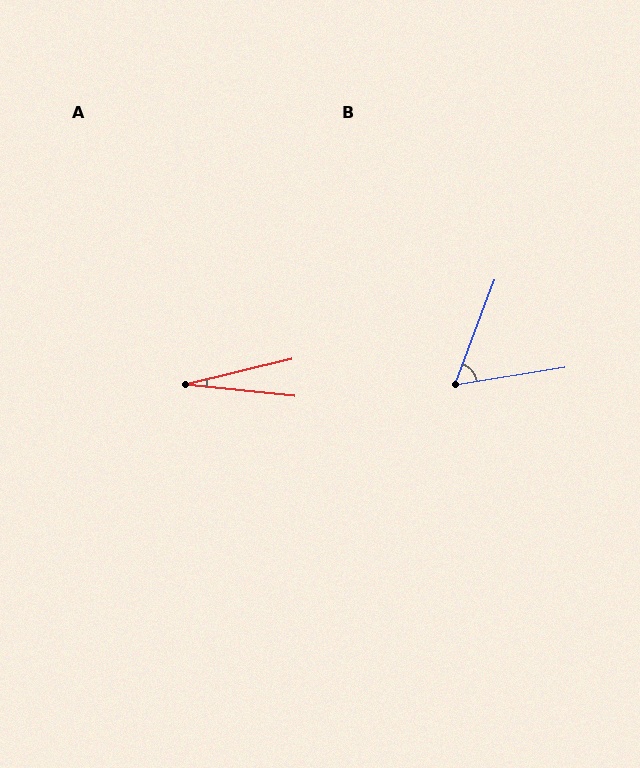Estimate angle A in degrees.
Approximately 20 degrees.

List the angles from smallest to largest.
A (20°), B (60°).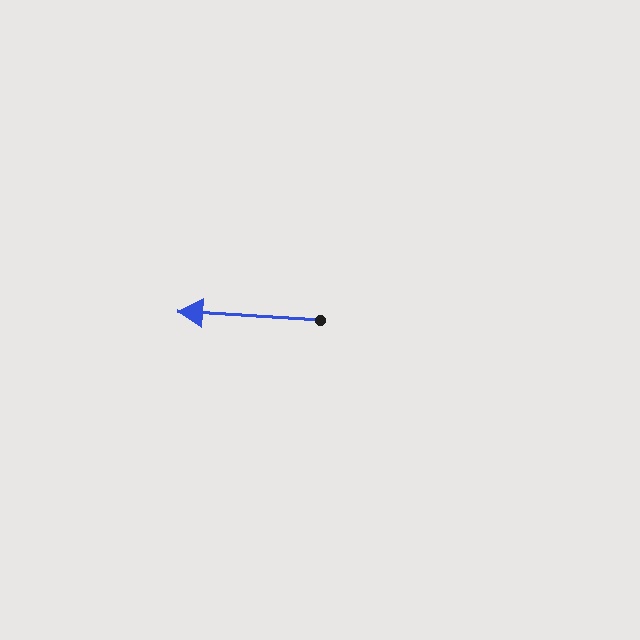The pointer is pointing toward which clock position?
Roughly 9 o'clock.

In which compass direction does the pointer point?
West.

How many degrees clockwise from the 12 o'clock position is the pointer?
Approximately 274 degrees.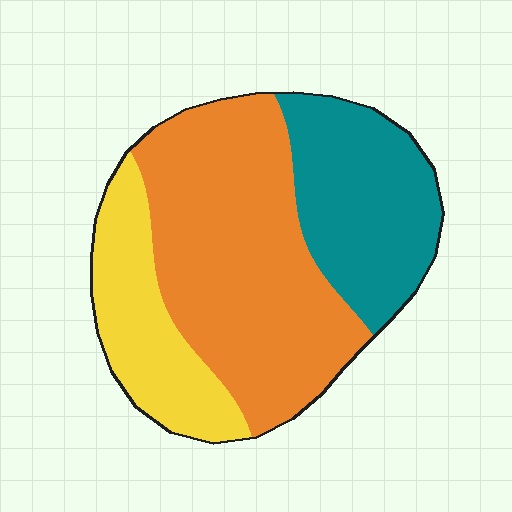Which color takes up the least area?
Yellow, at roughly 20%.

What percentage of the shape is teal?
Teal covers roughly 30% of the shape.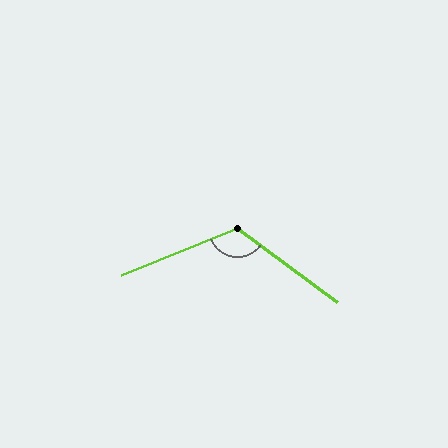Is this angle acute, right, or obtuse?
It is obtuse.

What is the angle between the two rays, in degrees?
Approximately 122 degrees.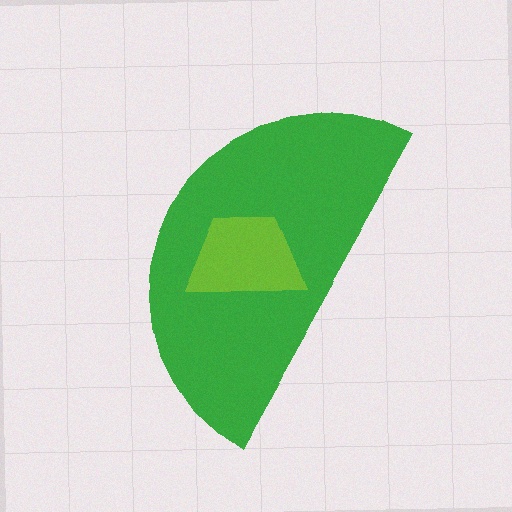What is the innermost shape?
The lime trapezoid.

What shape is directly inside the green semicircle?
The lime trapezoid.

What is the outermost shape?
The green semicircle.